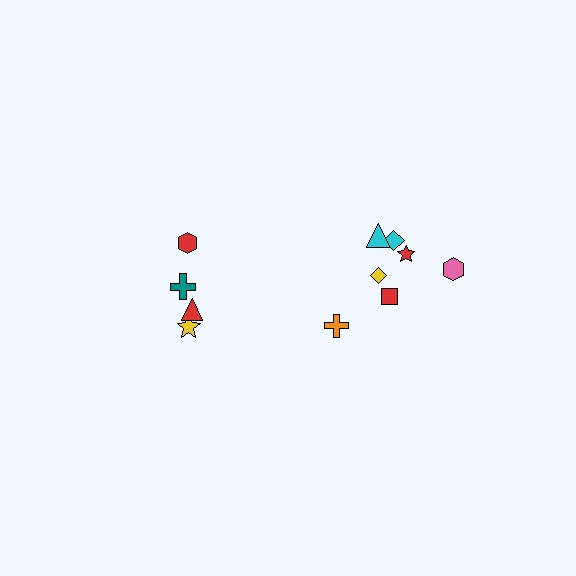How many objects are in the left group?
There are 4 objects.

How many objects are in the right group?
There are 7 objects.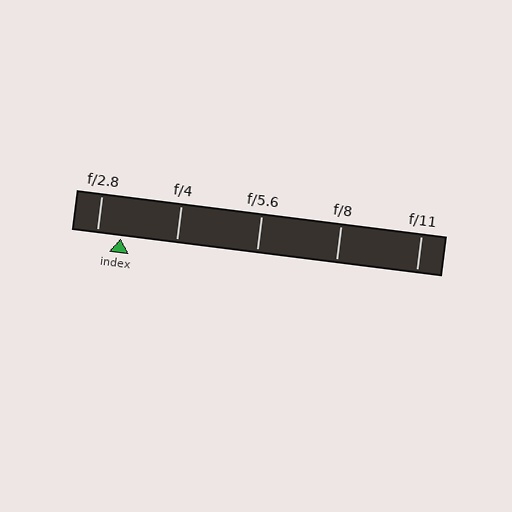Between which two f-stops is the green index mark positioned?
The index mark is between f/2.8 and f/4.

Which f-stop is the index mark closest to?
The index mark is closest to f/2.8.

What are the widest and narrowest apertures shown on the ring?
The widest aperture shown is f/2.8 and the narrowest is f/11.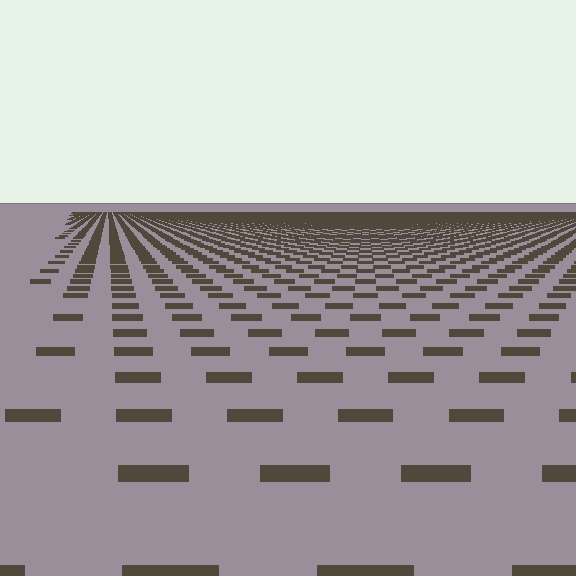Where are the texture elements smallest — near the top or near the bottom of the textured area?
Near the top.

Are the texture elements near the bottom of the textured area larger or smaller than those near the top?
Larger. Near the bottom, elements are closer to the viewer and appear at a bigger on-screen size.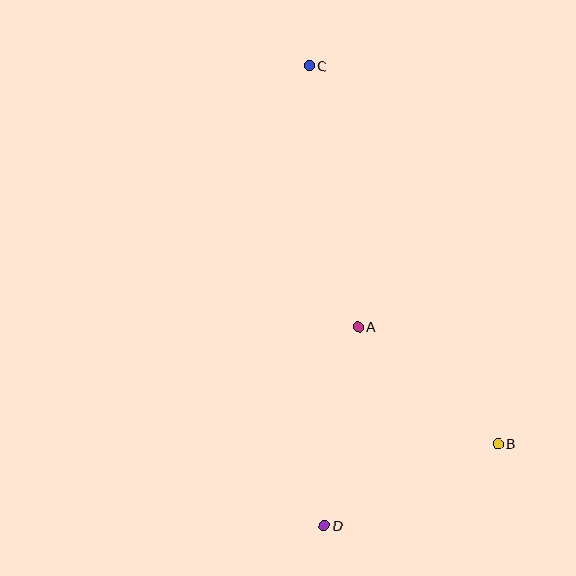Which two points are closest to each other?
Points A and B are closest to each other.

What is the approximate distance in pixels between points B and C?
The distance between B and C is approximately 423 pixels.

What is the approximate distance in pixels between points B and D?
The distance between B and D is approximately 192 pixels.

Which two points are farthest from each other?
Points C and D are farthest from each other.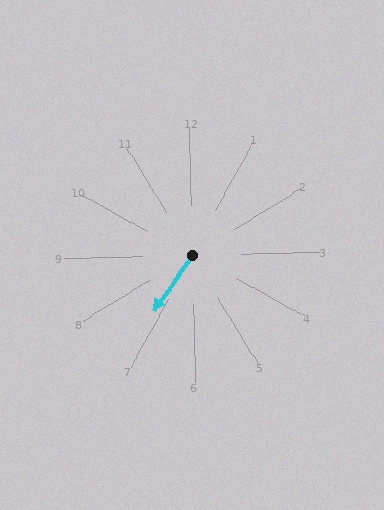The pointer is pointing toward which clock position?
Roughly 7 o'clock.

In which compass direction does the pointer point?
Southwest.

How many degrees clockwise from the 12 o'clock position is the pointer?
Approximately 216 degrees.